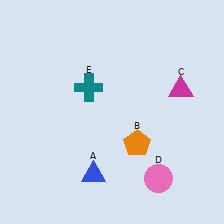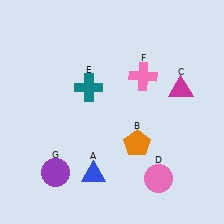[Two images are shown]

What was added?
A pink cross (F), a purple circle (G) were added in Image 2.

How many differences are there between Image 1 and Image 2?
There are 2 differences between the two images.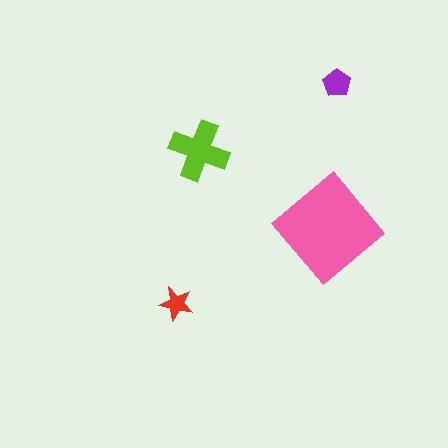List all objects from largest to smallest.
The pink diamond, the lime cross, the purple pentagon, the red star.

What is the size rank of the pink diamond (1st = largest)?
1st.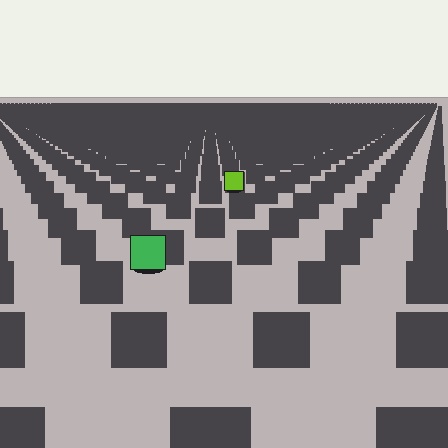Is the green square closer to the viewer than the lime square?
Yes. The green square is closer — you can tell from the texture gradient: the ground texture is coarser near it.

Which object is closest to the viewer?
The green square is closest. The texture marks near it are larger and more spread out.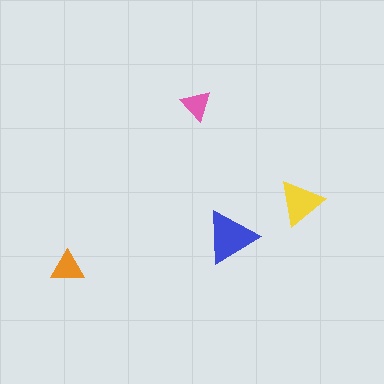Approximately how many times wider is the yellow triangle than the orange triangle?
About 1.5 times wider.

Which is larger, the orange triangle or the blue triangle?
The blue one.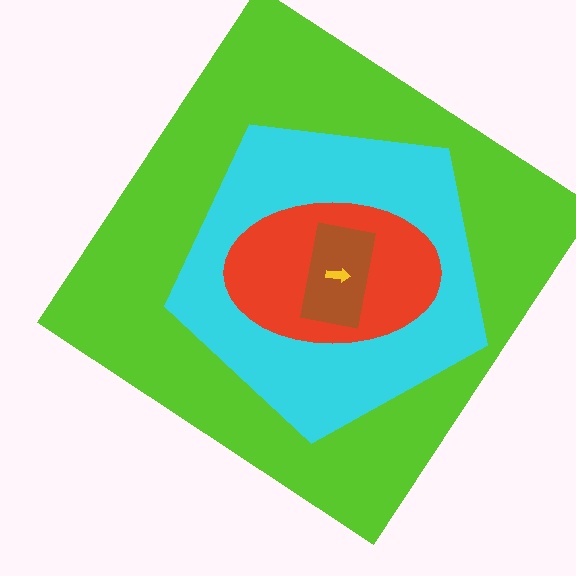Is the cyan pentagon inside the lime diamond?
Yes.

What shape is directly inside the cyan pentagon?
The red ellipse.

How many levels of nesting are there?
5.